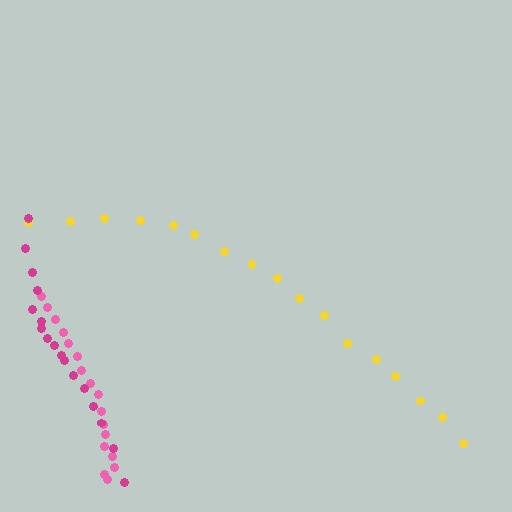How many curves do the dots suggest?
There are 3 distinct paths.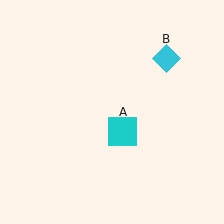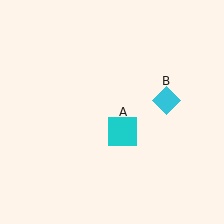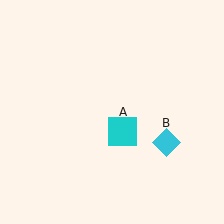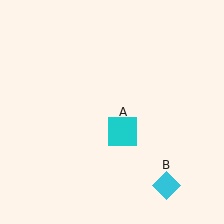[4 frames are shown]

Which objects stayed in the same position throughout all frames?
Cyan square (object A) remained stationary.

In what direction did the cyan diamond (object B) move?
The cyan diamond (object B) moved down.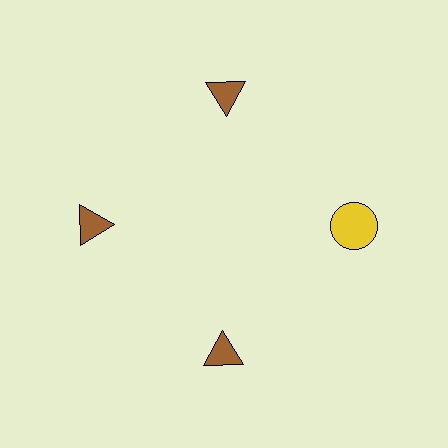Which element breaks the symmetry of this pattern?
The yellow circle at roughly the 3 o'clock position breaks the symmetry. All other shapes are brown triangles.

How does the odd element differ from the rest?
It differs in both color (yellow instead of brown) and shape (circle instead of triangle).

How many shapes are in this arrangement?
There are 4 shapes arranged in a ring pattern.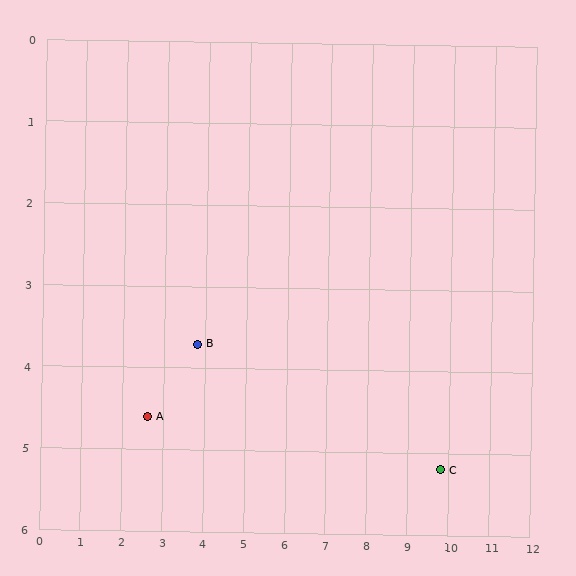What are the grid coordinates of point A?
Point A is at approximately (2.6, 4.6).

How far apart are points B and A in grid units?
Points B and A are about 1.5 grid units apart.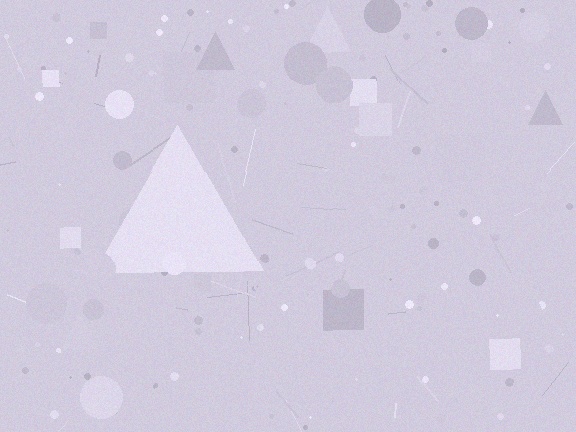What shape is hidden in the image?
A triangle is hidden in the image.